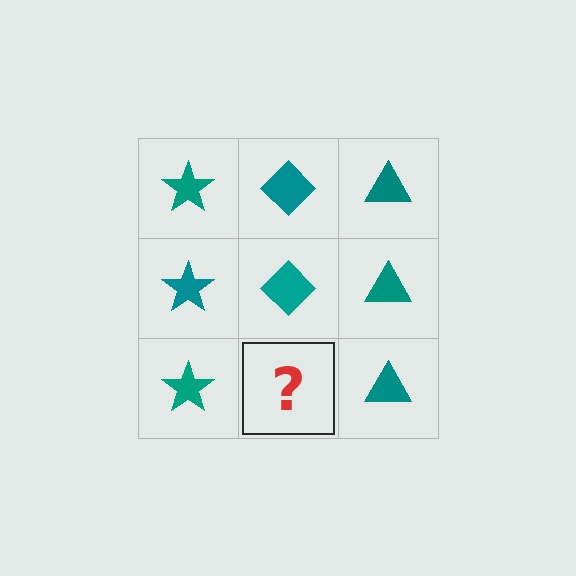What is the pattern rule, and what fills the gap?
The rule is that each column has a consistent shape. The gap should be filled with a teal diamond.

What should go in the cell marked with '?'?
The missing cell should contain a teal diamond.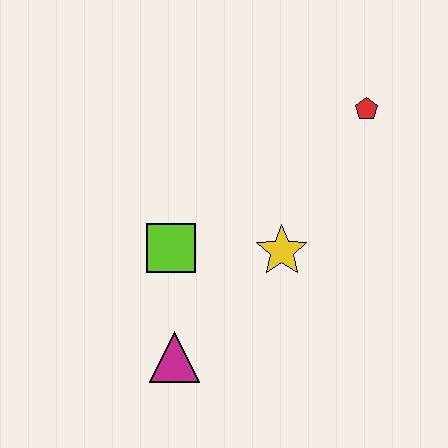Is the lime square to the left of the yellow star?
Yes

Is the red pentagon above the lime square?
Yes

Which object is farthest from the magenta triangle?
The red pentagon is farthest from the magenta triangle.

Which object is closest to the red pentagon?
The yellow star is closest to the red pentagon.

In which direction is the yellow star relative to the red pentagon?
The yellow star is below the red pentagon.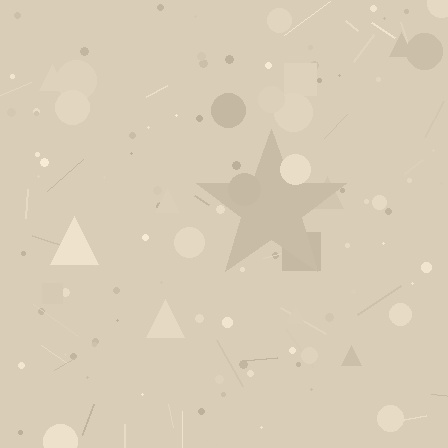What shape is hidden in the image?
A star is hidden in the image.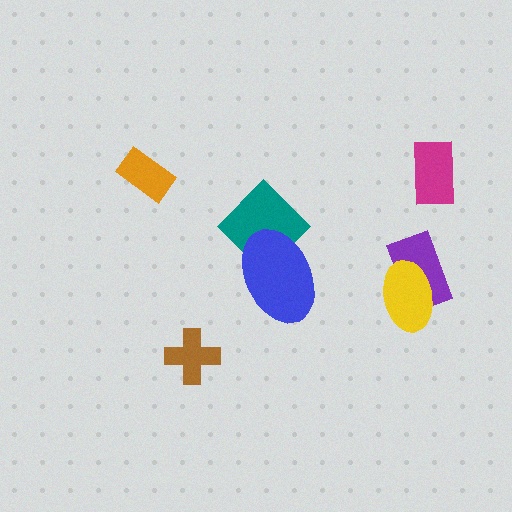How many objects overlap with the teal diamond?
1 object overlaps with the teal diamond.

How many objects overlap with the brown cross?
0 objects overlap with the brown cross.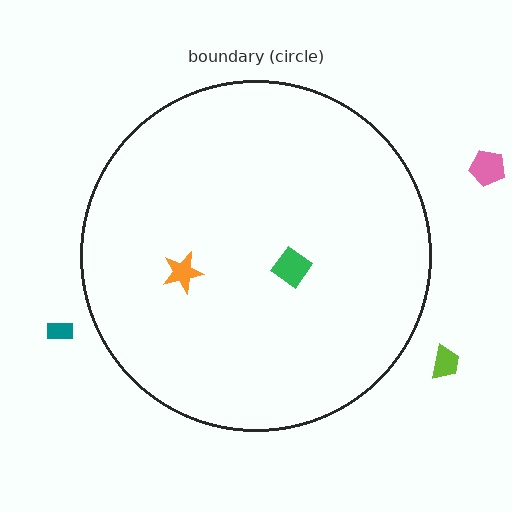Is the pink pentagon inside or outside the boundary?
Outside.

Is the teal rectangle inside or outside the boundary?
Outside.